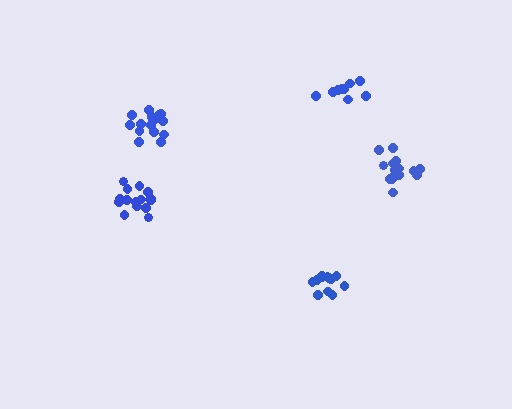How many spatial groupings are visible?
There are 5 spatial groupings.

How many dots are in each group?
Group 1: 12 dots, Group 2: 16 dots, Group 3: 10 dots, Group 4: 15 dots, Group 5: 15 dots (68 total).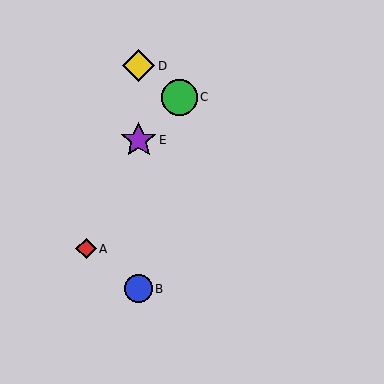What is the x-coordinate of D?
Object D is at x≈139.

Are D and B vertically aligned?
Yes, both are at x≈139.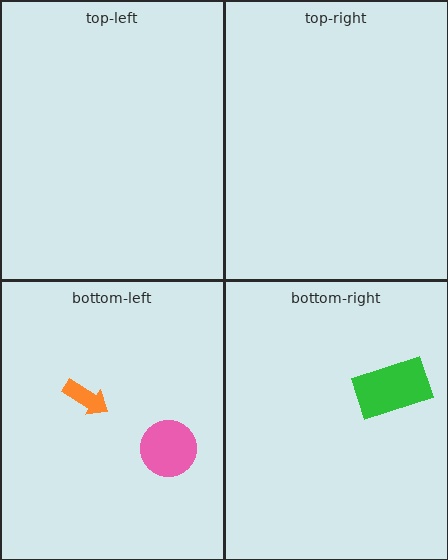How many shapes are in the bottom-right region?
1.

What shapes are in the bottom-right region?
The green rectangle.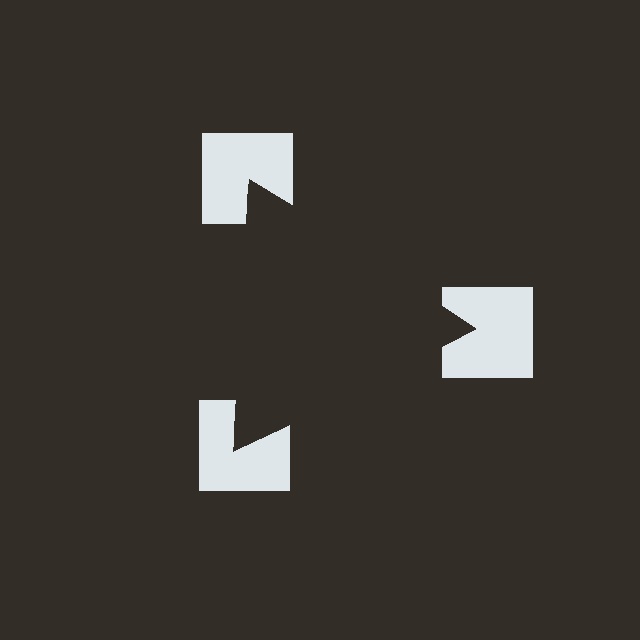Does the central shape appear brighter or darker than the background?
It typically appears slightly darker than the background, even though no actual brightness change is drawn.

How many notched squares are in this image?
There are 3 — one at each vertex of the illusory triangle.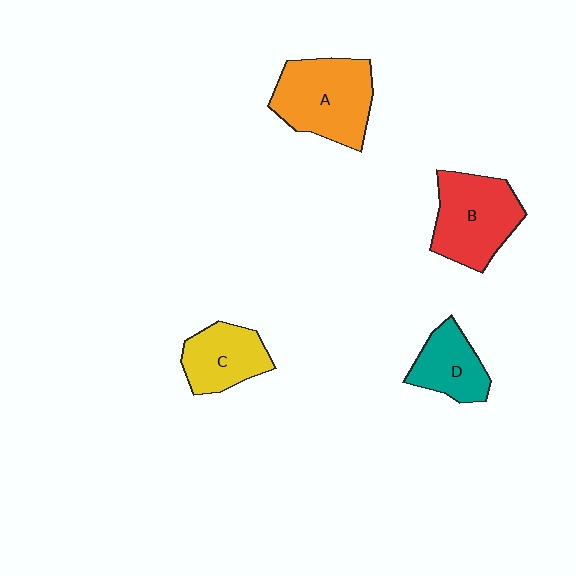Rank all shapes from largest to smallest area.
From largest to smallest: A (orange), B (red), C (yellow), D (teal).